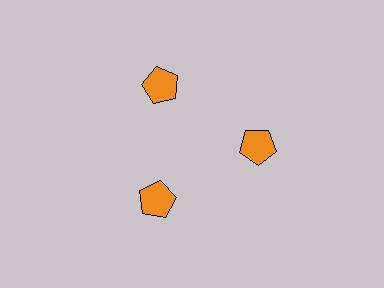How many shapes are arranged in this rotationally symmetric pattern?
There are 3 shapes, arranged in 3 groups of 1.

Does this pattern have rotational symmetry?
Yes, this pattern has 3-fold rotational symmetry. It looks the same after rotating 120 degrees around the center.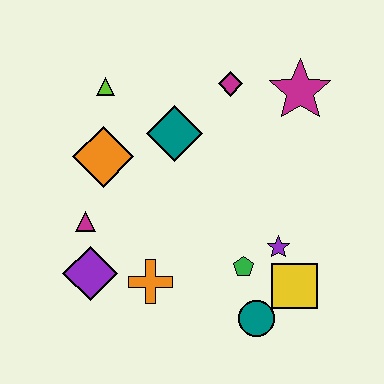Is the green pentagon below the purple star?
Yes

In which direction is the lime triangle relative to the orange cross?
The lime triangle is above the orange cross.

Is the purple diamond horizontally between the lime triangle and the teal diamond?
No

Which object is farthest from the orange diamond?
The yellow square is farthest from the orange diamond.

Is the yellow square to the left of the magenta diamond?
No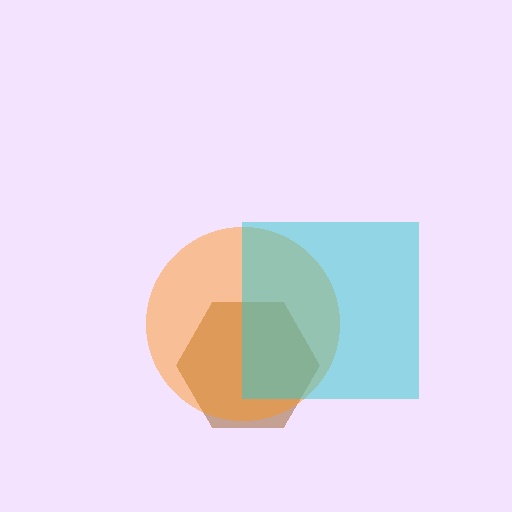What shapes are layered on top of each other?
The layered shapes are: a brown hexagon, an orange circle, a cyan square.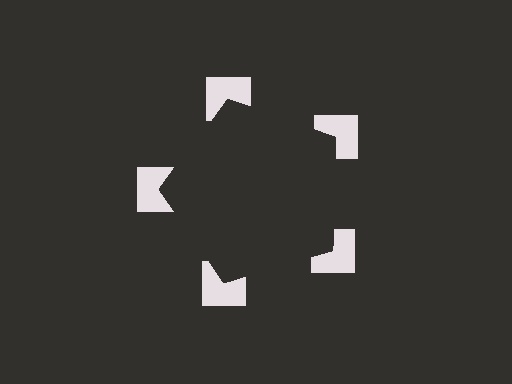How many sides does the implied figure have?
5 sides.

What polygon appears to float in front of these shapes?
An illusory pentagon — its edges are inferred from the aligned wedge cuts in the notched squares, not physically drawn.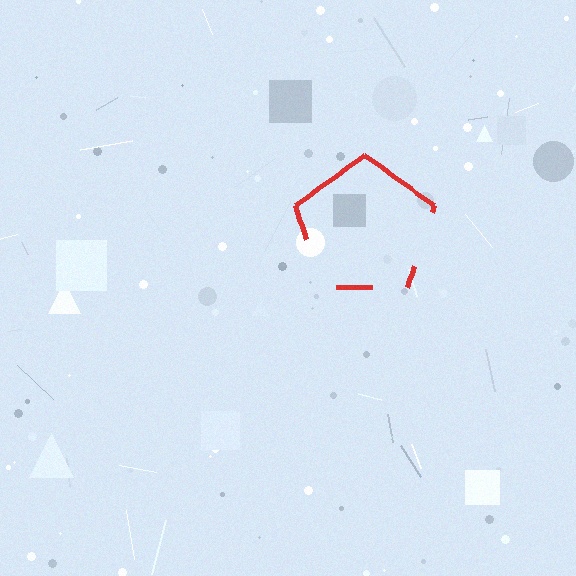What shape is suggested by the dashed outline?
The dashed outline suggests a pentagon.